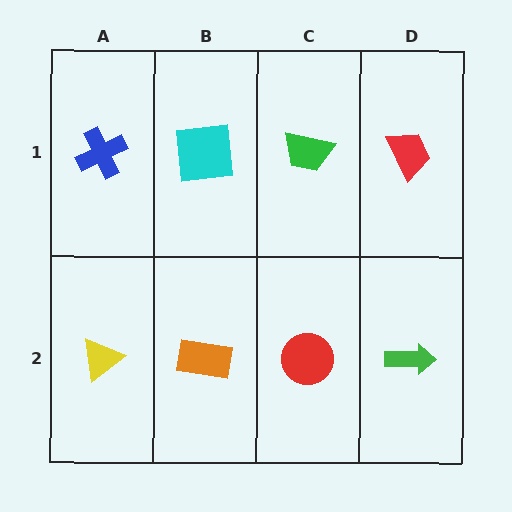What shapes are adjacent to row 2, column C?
A green trapezoid (row 1, column C), an orange rectangle (row 2, column B), a green arrow (row 2, column D).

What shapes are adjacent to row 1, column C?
A red circle (row 2, column C), a cyan square (row 1, column B), a red trapezoid (row 1, column D).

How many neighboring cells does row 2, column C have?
3.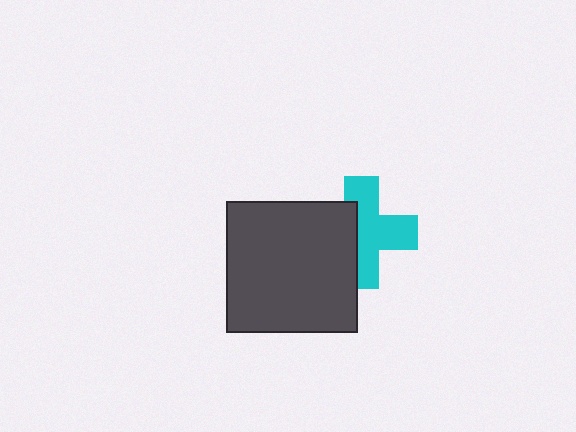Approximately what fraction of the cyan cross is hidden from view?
Roughly 38% of the cyan cross is hidden behind the dark gray square.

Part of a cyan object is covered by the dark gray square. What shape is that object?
It is a cross.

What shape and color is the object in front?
The object in front is a dark gray square.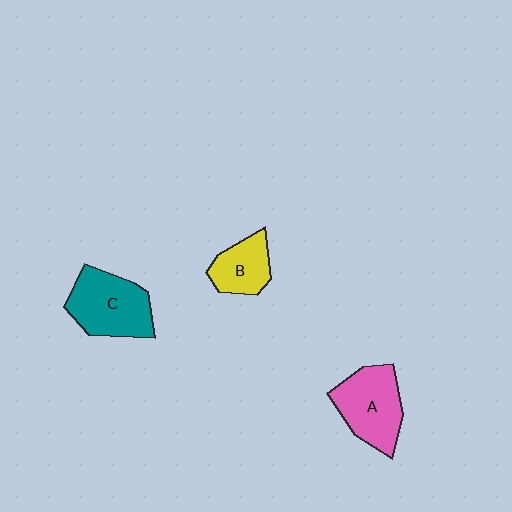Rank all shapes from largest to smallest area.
From largest to smallest: C (teal), A (pink), B (yellow).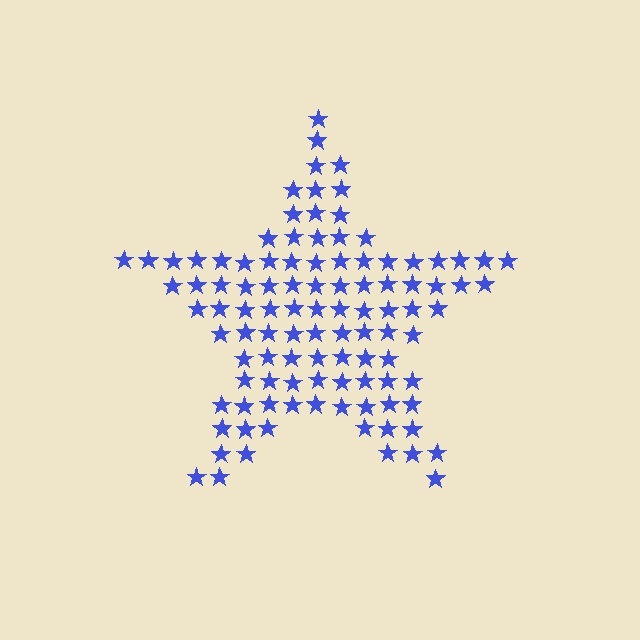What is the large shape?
The large shape is a star.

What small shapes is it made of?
It is made of small stars.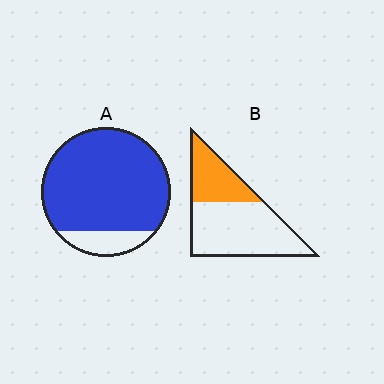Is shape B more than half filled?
No.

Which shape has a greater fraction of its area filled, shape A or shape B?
Shape A.